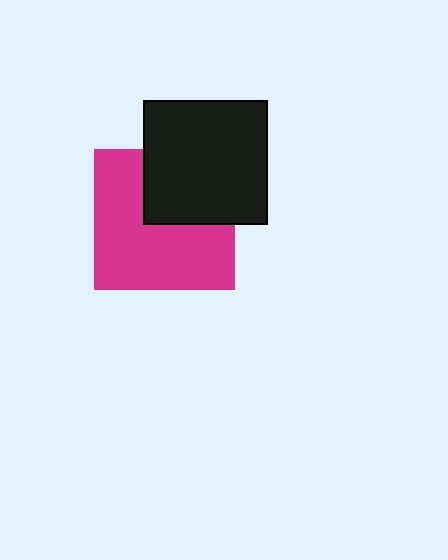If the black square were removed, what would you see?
You would see the complete magenta square.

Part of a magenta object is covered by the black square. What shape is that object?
It is a square.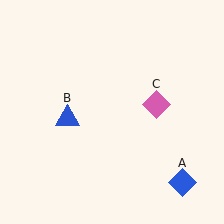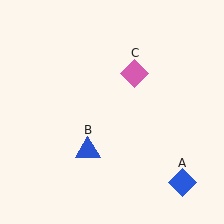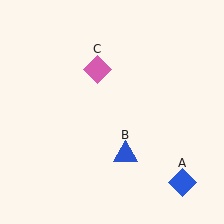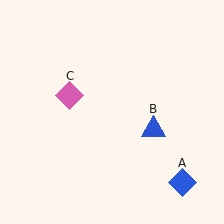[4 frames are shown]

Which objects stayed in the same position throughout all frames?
Blue diamond (object A) remained stationary.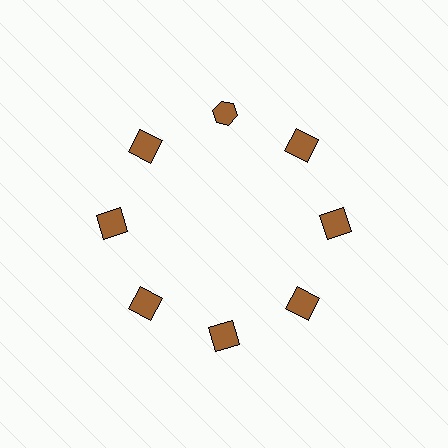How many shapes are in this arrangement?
There are 8 shapes arranged in a ring pattern.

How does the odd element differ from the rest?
It has a different shape: hexagon instead of square.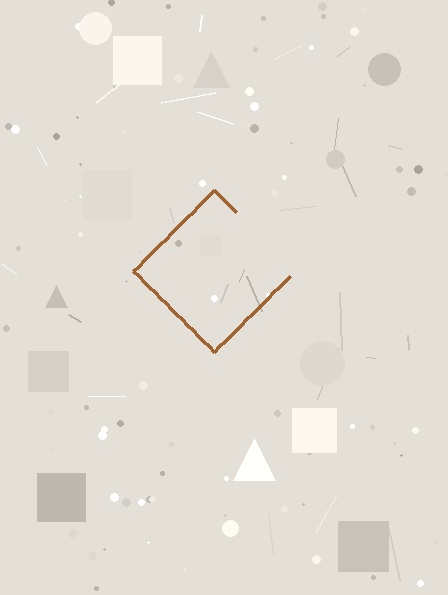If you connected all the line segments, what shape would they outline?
They would outline a diamond.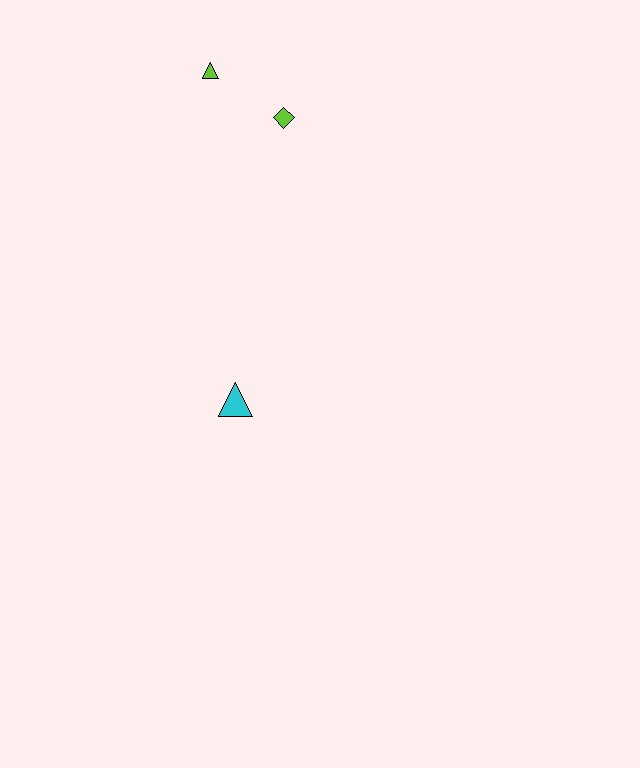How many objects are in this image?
There are 3 objects.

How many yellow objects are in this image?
There are no yellow objects.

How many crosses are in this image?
There are no crosses.